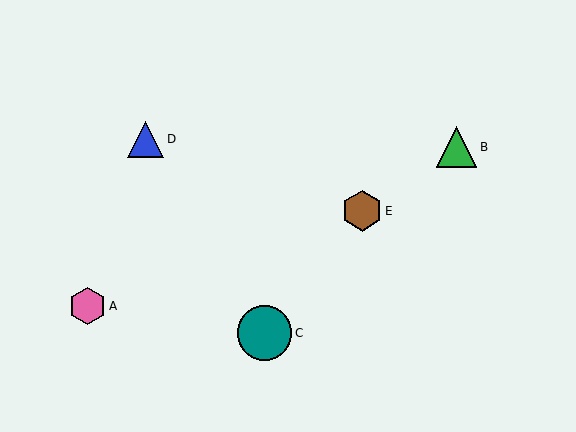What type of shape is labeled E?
Shape E is a brown hexagon.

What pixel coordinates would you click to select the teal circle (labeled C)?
Click at (264, 333) to select the teal circle C.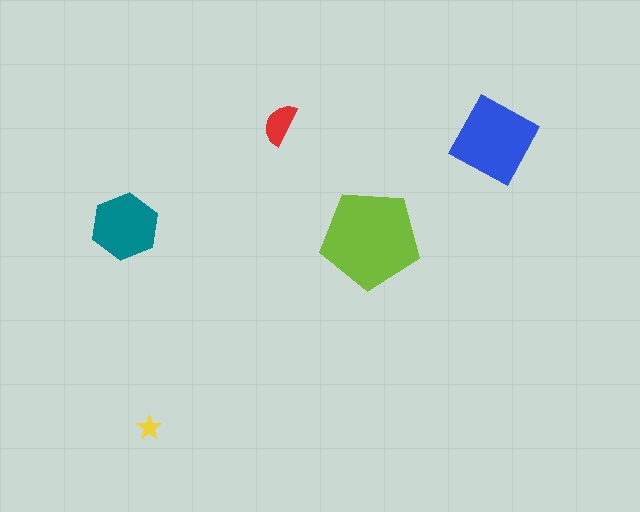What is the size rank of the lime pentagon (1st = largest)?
1st.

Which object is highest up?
The red semicircle is topmost.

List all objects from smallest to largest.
The yellow star, the red semicircle, the teal hexagon, the blue diamond, the lime pentagon.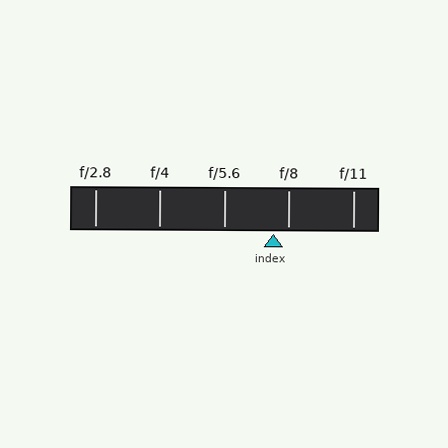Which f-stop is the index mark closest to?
The index mark is closest to f/8.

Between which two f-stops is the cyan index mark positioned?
The index mark is between f/5.6 and f/8.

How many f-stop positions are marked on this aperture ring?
There are 5 f-stop positions marked.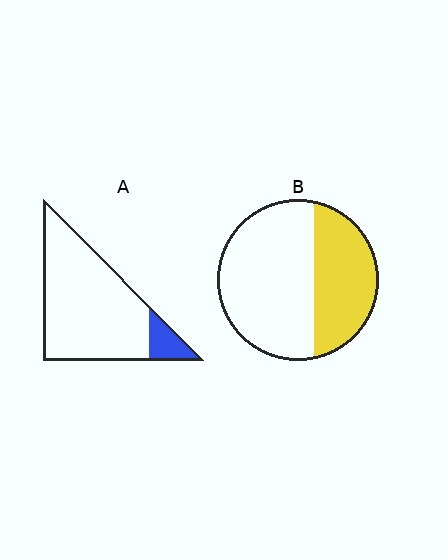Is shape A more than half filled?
No.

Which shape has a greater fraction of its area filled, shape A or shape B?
Shape B.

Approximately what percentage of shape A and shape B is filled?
A is approximately 10% and B is approximately 35%.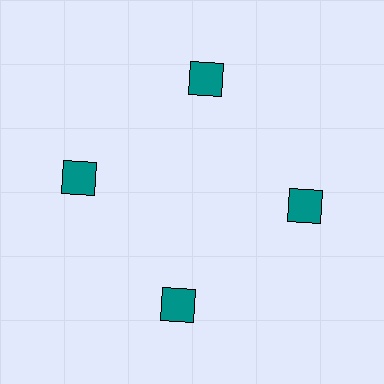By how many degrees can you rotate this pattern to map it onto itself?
The pattern maps onto itself every 90 degrees of rotation.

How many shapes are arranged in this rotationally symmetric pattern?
There are 4 shapes, arranged in 4 groups of 1.